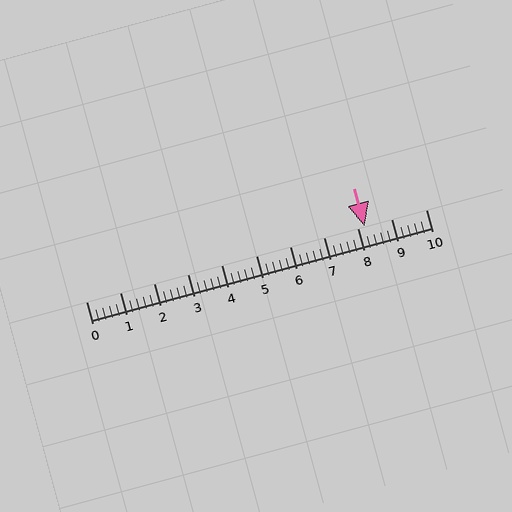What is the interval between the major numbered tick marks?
The major tick marks are spaced 1 units apart.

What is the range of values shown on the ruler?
The ruler shows values from 0 to 10.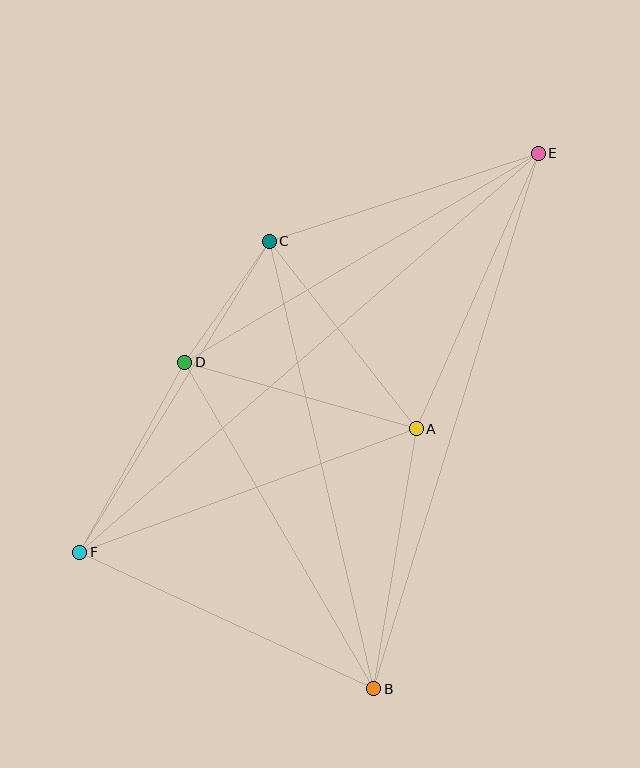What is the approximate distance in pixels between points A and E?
The distance between A and E is approximately 302 pixels.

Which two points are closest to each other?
Points C and D are closest to each other.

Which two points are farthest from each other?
Points E and F are farthest from each other.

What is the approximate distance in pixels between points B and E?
The distance between B and E is approximately 560 pixels.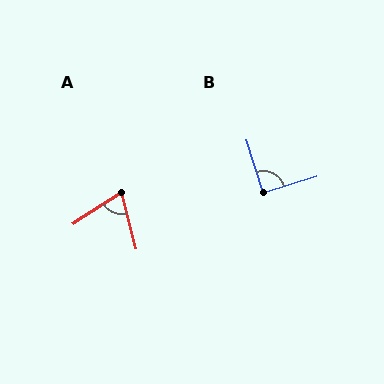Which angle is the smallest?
A, at approximately 72 degrees.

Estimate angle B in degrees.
Approximately 91 degrees.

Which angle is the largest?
B, at approximately 91 degrees.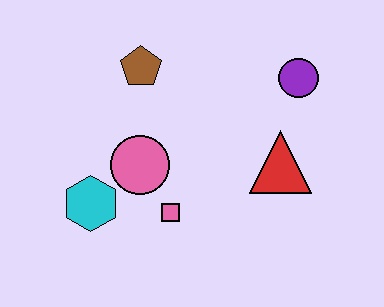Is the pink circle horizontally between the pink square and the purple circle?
No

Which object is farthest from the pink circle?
The purple circle is farthest from the pink circle.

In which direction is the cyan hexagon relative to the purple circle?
The cyan hexagon is to the left of the purple circle.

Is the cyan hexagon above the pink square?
Yes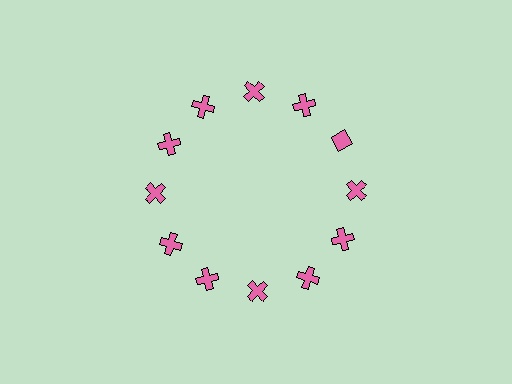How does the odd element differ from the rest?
It has a different shape: diamond instead of cross.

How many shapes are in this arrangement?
There are 12 shapes arranged in a ring pattern.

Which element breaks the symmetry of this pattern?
The pink diamond at roughly the 2 o'clock position breaks the symmetry. All other shapes are pink crosses.